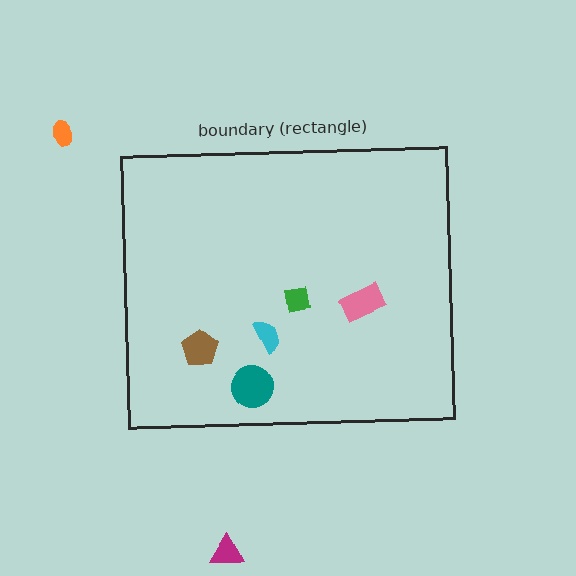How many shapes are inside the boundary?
5 inside, 2 outside.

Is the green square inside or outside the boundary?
Inside.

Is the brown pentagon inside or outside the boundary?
Inside.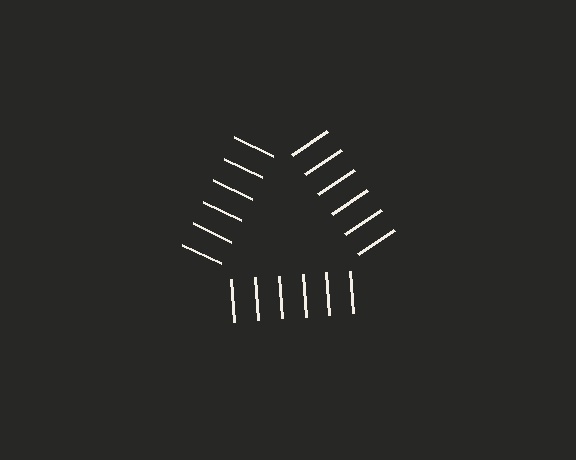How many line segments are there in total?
18 — 6 along each of the 3 edges.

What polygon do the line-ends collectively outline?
An illusory triangle — the line segments terminate on its edges but no continuous stroke is drawn.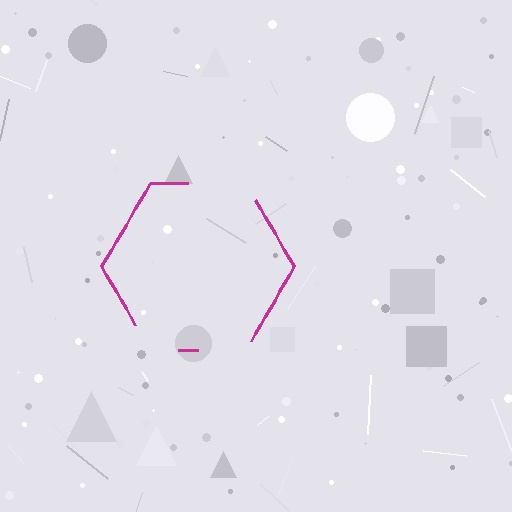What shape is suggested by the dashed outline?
The dashed outline suggests a hexagon.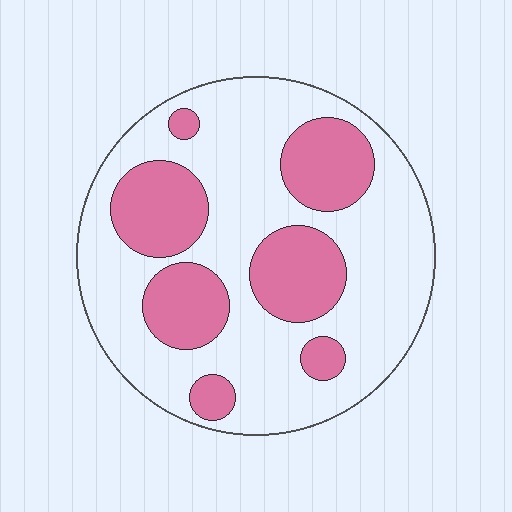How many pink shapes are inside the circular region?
7.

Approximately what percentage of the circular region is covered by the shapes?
Approximately 30%.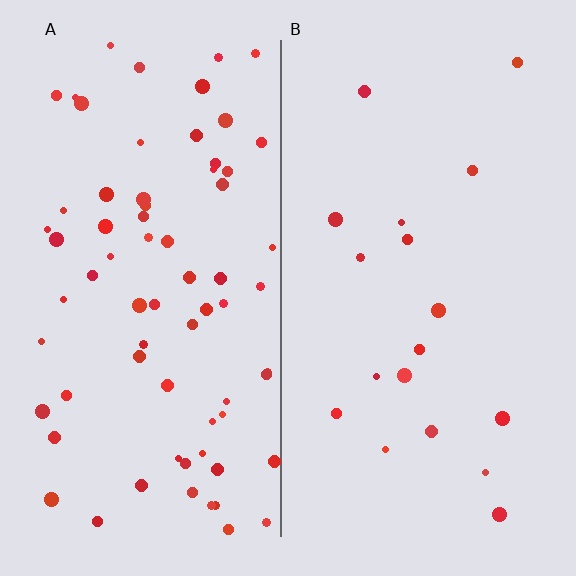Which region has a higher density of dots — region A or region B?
A (the left).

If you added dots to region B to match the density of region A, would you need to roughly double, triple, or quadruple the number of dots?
Approximately quadruple.